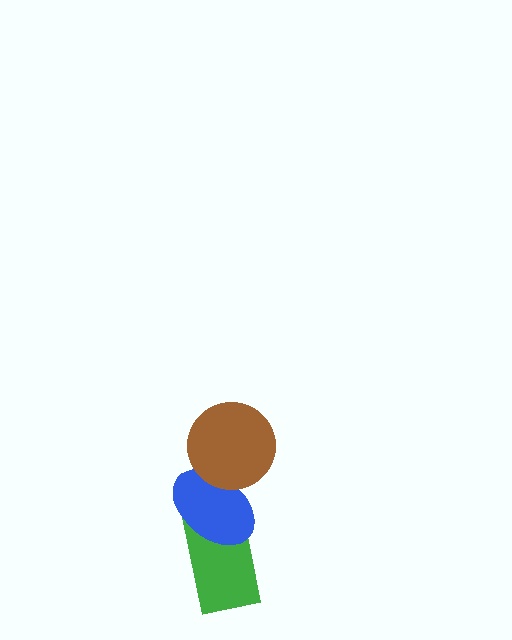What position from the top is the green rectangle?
The green rectangle is 3rd from the top.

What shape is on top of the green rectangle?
The blue ellipse is on top of the green rectangle.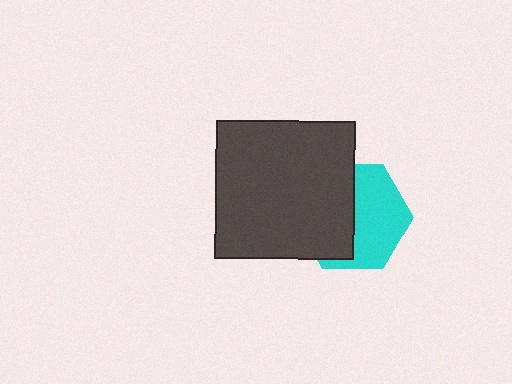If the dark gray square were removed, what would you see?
You would see the complete cyan hexagon.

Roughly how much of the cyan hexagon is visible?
About half of it is visible (roughly 51%).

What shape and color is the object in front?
The object in front is a dark gray square.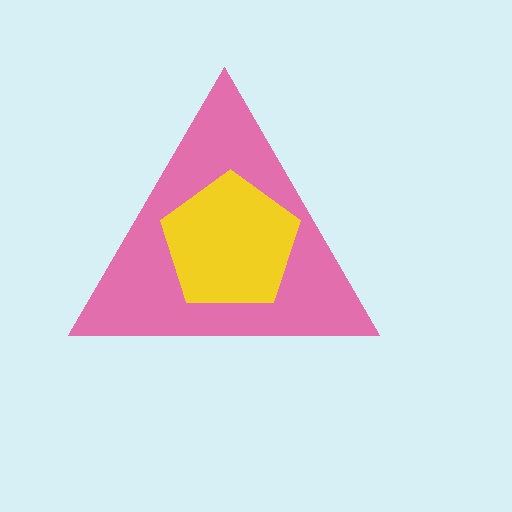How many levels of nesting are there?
2.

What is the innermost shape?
The yellow pentagon.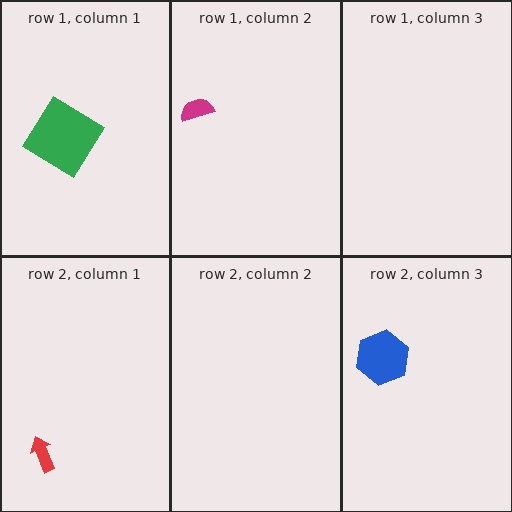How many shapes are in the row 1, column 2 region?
1.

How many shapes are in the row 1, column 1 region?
1.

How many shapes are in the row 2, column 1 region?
1.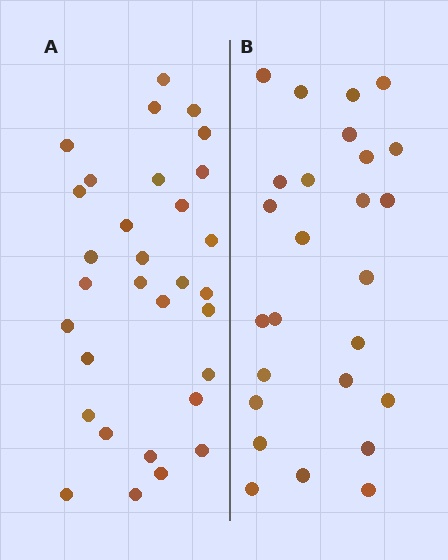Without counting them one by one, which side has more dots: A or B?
Region A (the left region) has more dots.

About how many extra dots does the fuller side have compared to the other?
Region A has about 5 more dots than region B.